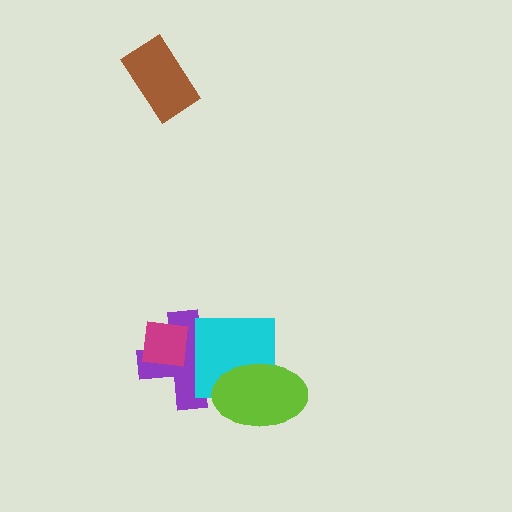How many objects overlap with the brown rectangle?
0 objects overlap with the brown rectangle.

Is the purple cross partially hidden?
Yes, it is partially covered by another shape.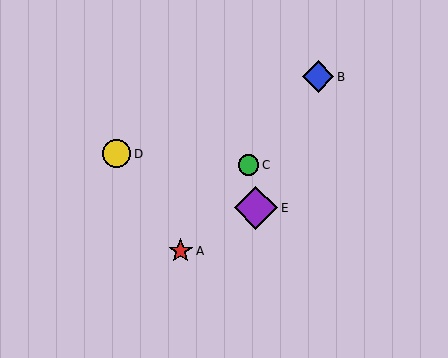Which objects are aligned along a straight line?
Objects A, B, C are aligned along a straight line.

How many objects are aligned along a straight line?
3 objects (A, B, C) are aligned along a straight line.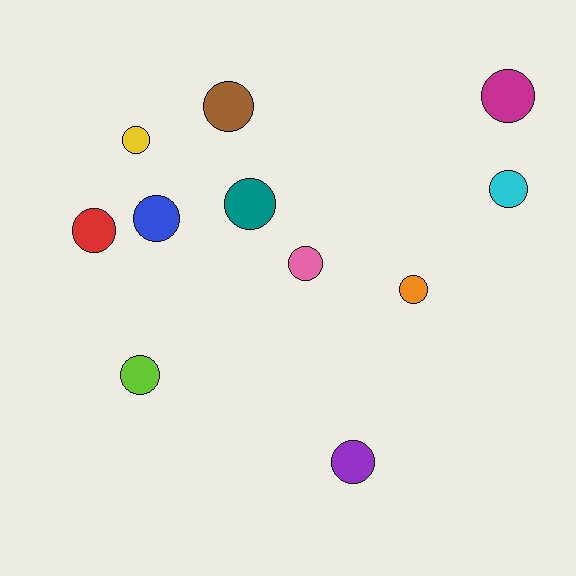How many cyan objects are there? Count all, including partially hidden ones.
There is 1 cyan object.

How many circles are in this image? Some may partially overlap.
There are 11 circles.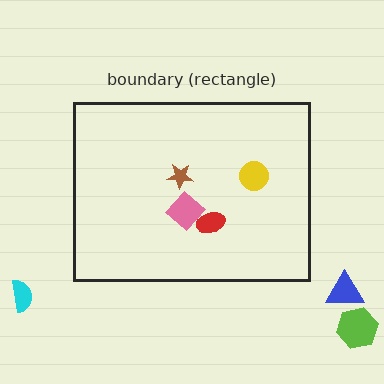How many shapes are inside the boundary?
4 inside, 3 outside.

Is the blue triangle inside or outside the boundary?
Outside.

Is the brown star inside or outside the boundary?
Inside.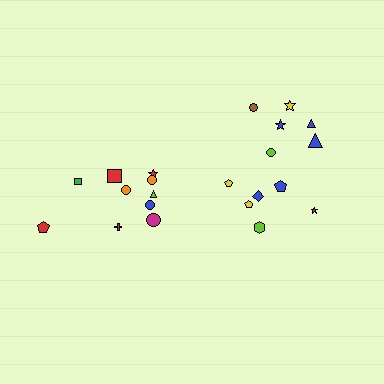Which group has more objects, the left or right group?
The right group.